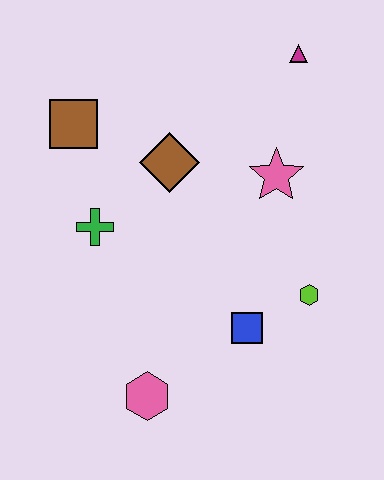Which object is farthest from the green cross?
The magenta triangle is farthest from the green cross.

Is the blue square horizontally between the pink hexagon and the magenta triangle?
Yes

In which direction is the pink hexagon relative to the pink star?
The pink hexagon is below the pink star.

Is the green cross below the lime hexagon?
No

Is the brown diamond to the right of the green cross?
Yes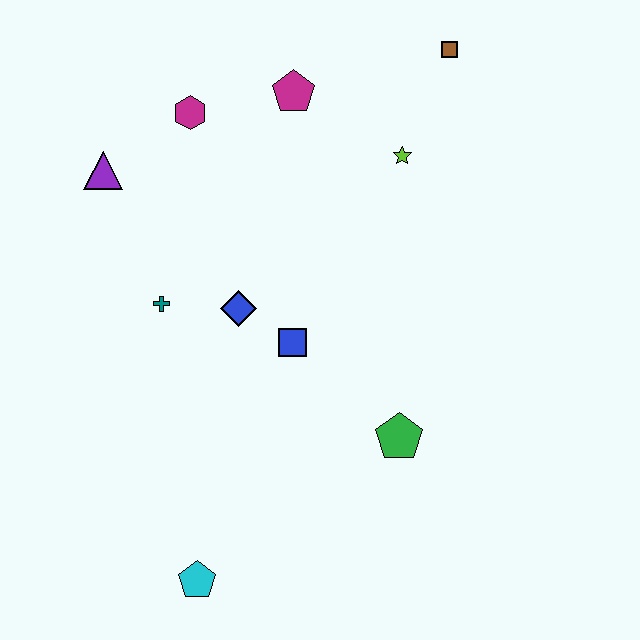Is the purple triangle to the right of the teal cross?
No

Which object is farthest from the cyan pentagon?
The brown square is farthest from the cyan pentagon.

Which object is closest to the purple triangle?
The magenta hexagon is closest to the purple triangle.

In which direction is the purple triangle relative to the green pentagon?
The purple triangle is to the left of the green pentagon.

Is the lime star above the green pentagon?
Yes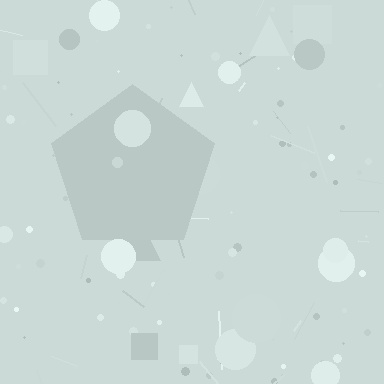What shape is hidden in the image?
A pentagon is hidden in the image.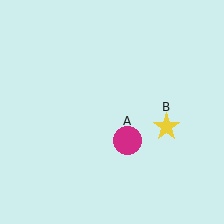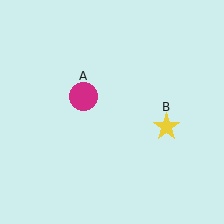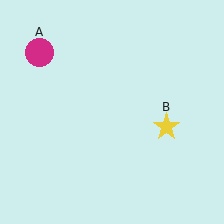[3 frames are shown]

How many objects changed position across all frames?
1 object changed position: magenta circle (object A).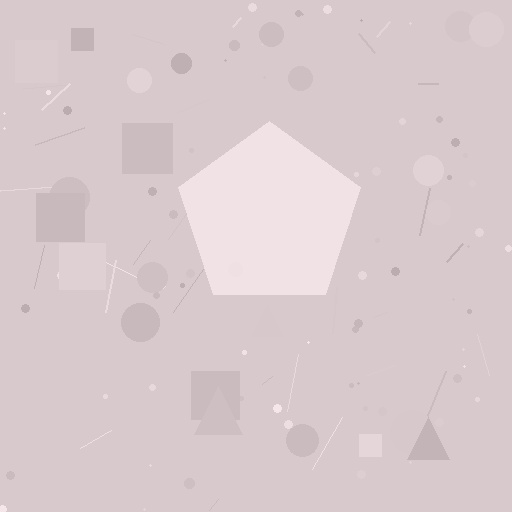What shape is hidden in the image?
A pentagon is hidden in the image.